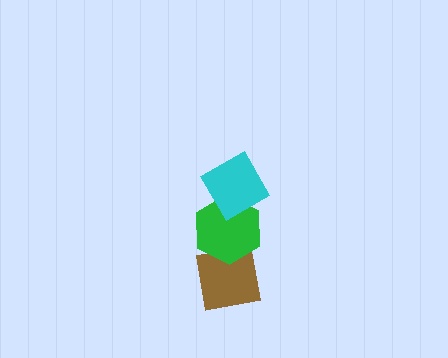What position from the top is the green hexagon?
The green hexagon is 2nd from the top.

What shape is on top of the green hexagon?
The cyan diamond is on top of the green hexagon.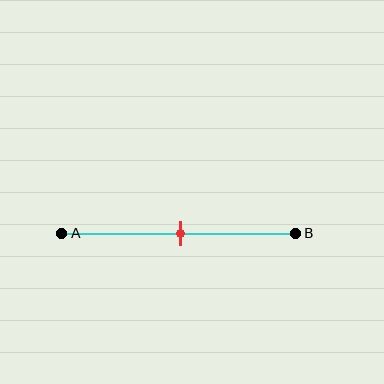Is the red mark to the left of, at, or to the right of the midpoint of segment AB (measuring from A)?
The red mark is approximately at the midpoint of segment AB.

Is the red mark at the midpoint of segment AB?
Yes, the mark is approximately at the midpoint.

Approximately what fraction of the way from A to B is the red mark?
The red mark is approximately 50% of the way from A to B.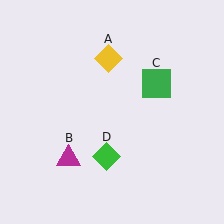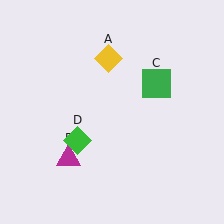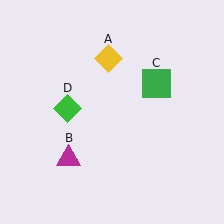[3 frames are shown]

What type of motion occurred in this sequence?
The green diamond (object D) rotated clockwise around the center of the scene.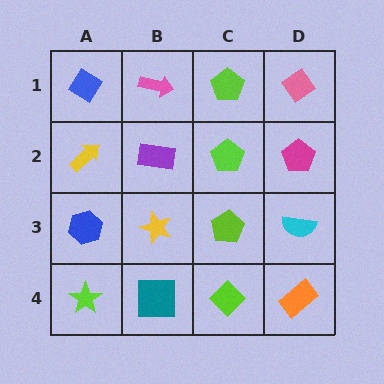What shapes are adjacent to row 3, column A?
A yellow arrow (row 2, column A), a lime star (row 4, column A), a yellow star (row 3, column B).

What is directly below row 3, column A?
A lime star.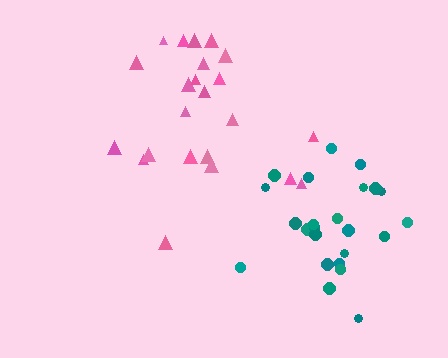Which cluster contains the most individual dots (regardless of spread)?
Teal (24).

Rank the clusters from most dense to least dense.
teal, pink.